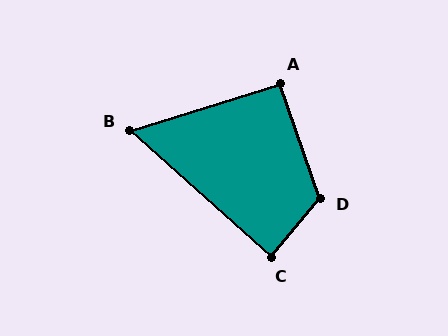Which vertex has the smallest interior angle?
B, at approximately 59 degrees.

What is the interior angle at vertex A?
Approximately 92 degrees (approximately right).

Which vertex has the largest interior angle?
D, at approximately 121 degrees.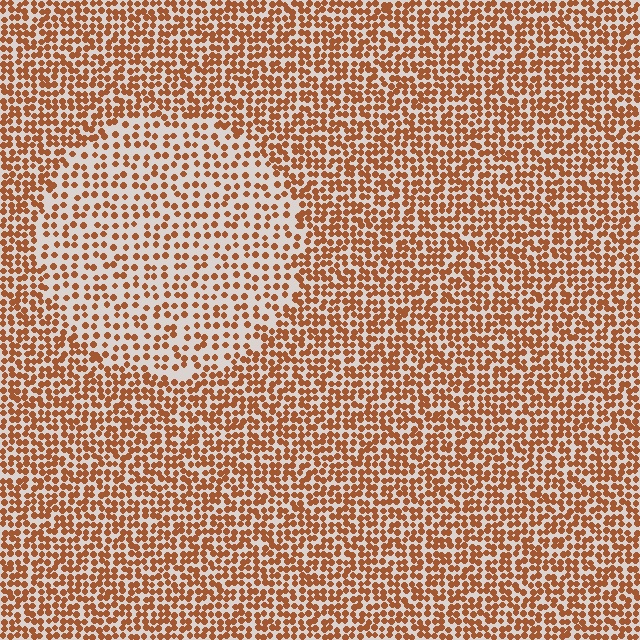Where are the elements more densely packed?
The elements are more densely packed outside the circle boundary.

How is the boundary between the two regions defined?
The boundary is defined by a change in element density (approximately 1.8x ratio). All elements are the same color, size, and shape.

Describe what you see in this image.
The image contains small brown elements arranged at two different densities. A circle-shaped region is visible where the elements are less densely packed than the surrounding area.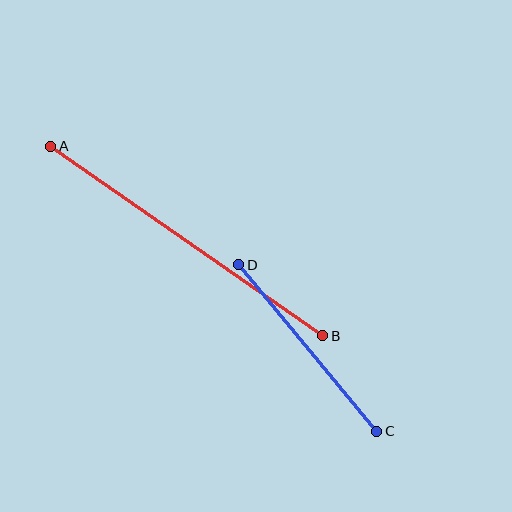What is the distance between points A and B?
The distance is approximately 331 pixels.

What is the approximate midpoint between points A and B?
The midpoint is at approximately (187, 241) pixels.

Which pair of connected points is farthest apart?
Points A and B are farthest apart.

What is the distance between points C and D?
The distance is approximately 216 pixels.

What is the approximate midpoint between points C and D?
The midpoint is at approximately (308, 348) pixels.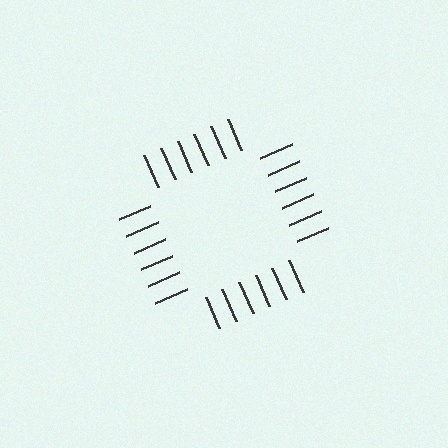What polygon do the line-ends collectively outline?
An illusory square — the line segments terminate on its edges but no continuous stroke is drawn.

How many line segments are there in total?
24 — 6 along each of the 4 edges.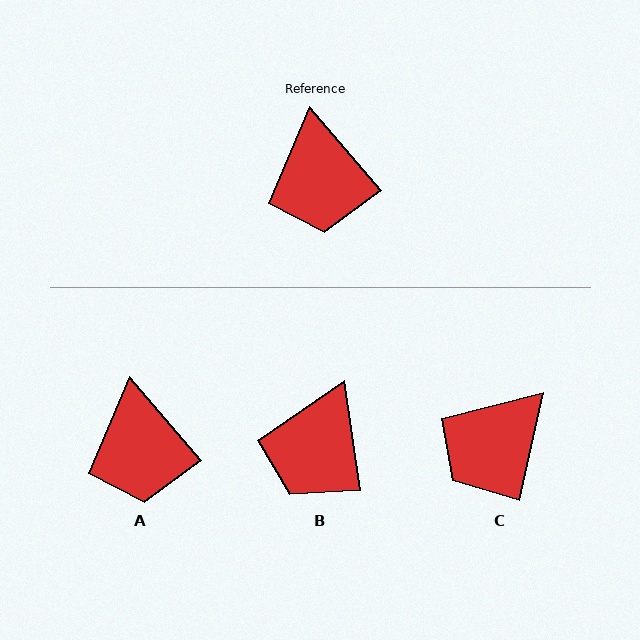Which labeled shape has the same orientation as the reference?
A.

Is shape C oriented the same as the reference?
No, it is off by about 53 degrees.